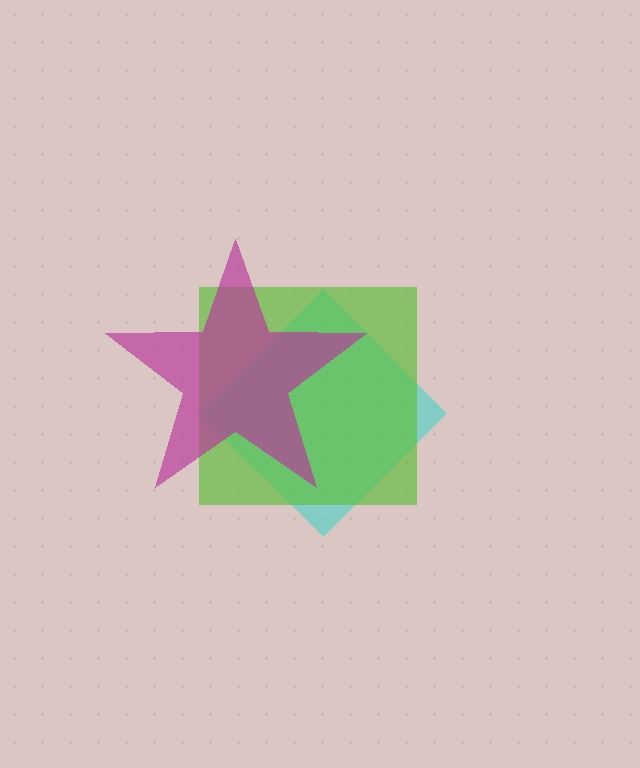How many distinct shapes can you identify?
There are 3 distinct shapes: a cyan diamond, a lime square, a magenta star.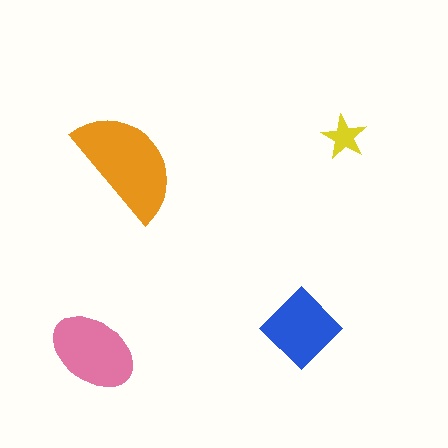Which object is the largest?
The orange semicircle.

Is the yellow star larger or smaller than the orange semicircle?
Smaller.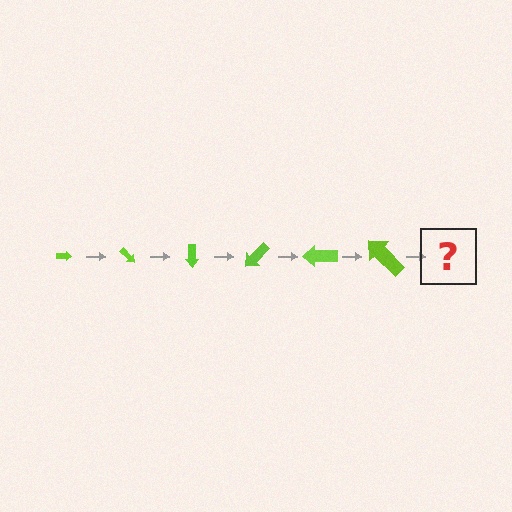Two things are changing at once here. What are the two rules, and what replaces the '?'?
The two rules are that the arrow grows larger each step and it rotates 45 degrees each step. The '?' should be an arrow, larger than the previous one and rotated 270 degrees from the start.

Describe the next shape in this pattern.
It should be an arrow, larger than the previous one and rotated 270 degrees from the start.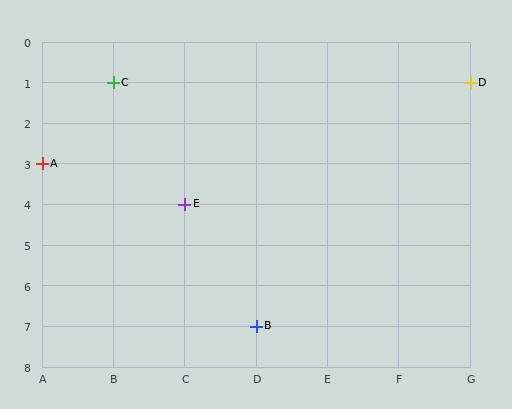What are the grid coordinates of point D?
Point D is at grid coordinates (G, 1).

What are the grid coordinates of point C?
Point C is at grid coordinates (B, 1).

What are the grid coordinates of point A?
Point A is at grid coordinates (A, 3).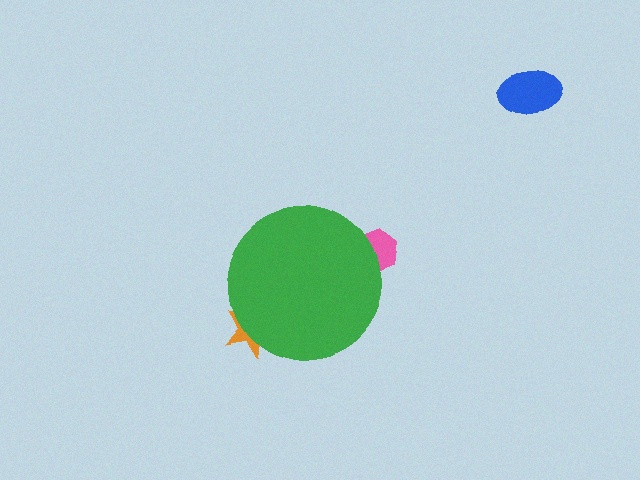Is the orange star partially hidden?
Yes, the orange star is partially hidden behind the green circle.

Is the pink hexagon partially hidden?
Yes, the pink hexagon is partially hidden behind the green circle.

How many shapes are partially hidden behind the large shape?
2 shapes are partially hidden.